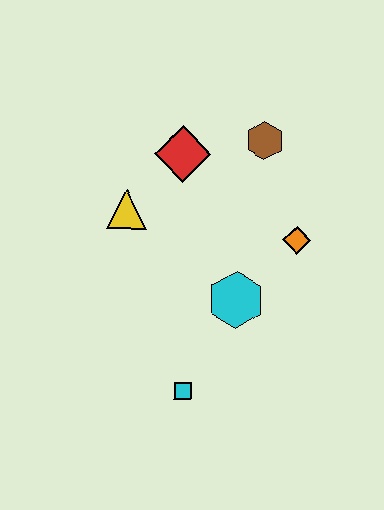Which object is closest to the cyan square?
The cyan hexagon is closest to the cyan square.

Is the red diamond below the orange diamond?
No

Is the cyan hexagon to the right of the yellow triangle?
Yes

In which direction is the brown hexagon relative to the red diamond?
The brown hexagon is to the right of the red diamond.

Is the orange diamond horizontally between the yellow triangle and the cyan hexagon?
No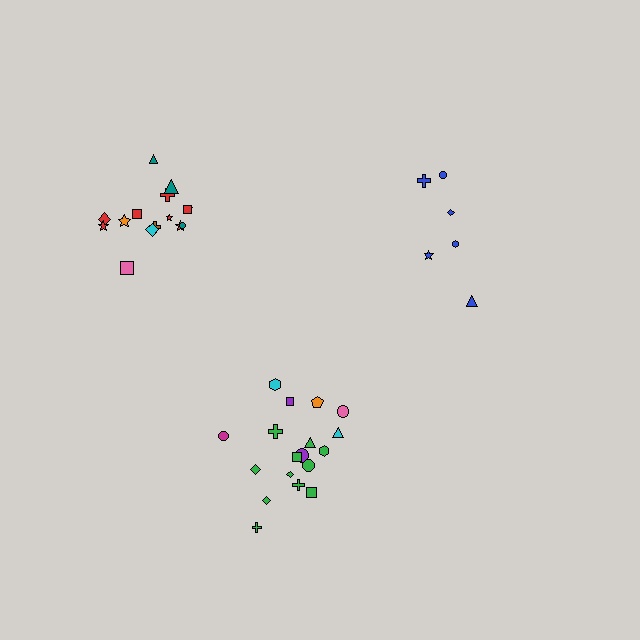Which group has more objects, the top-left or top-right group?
The top-left group.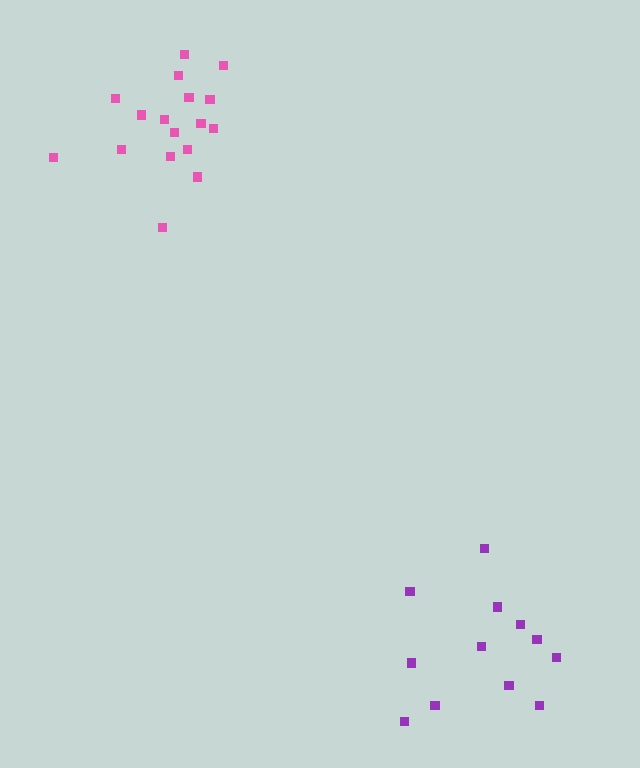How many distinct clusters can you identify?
There are 2 distinct clusters.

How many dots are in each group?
Group 1: 17 dots, Group 2: 12 dots (29 total).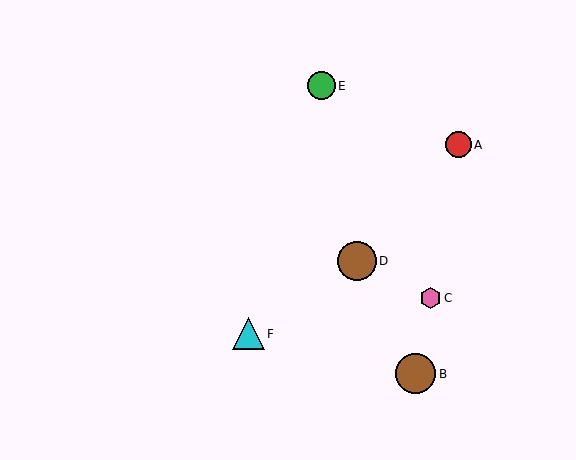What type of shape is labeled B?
Shape B is a brown circle.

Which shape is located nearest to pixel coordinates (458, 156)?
The red circle (labeled A) at (458, 145) is nearest to that location.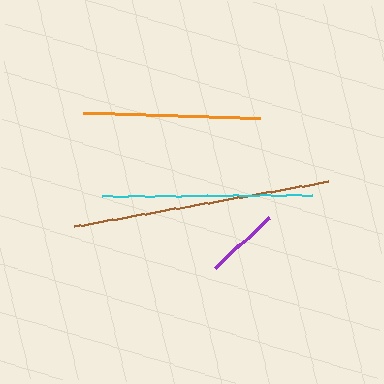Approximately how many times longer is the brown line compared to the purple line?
The brown line is approximately 3.4 times the length of the purple line.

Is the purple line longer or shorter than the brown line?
The brown line is longer than the purple line.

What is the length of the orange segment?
The orange segment is approximately 176 pixels long.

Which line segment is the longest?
The brown line is the longest at approximately 258 pixels.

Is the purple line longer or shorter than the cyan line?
The cyan line is longer than the purple line.